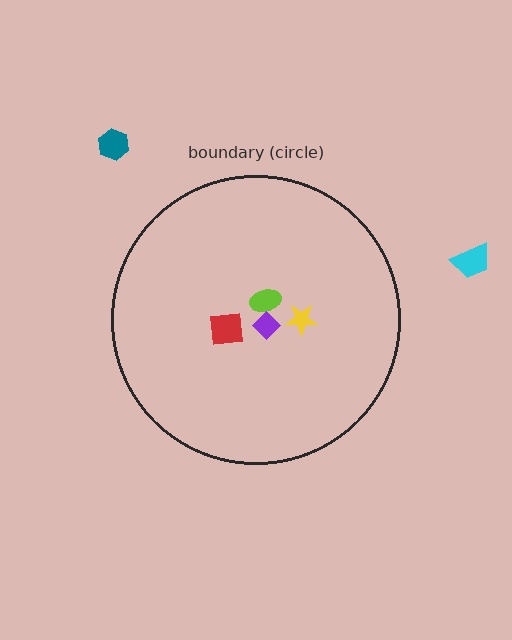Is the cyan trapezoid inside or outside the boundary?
Outside.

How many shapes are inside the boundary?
4 inside, 2 outside.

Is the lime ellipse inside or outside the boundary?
Inside.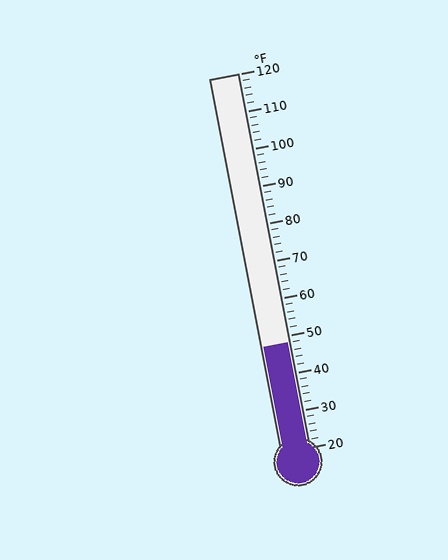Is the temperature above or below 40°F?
The temperature is above 40°F.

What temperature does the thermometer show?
The thermometer shows approximately 48°F.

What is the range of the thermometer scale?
The thermometer scale ranges from 20°F to 120°F.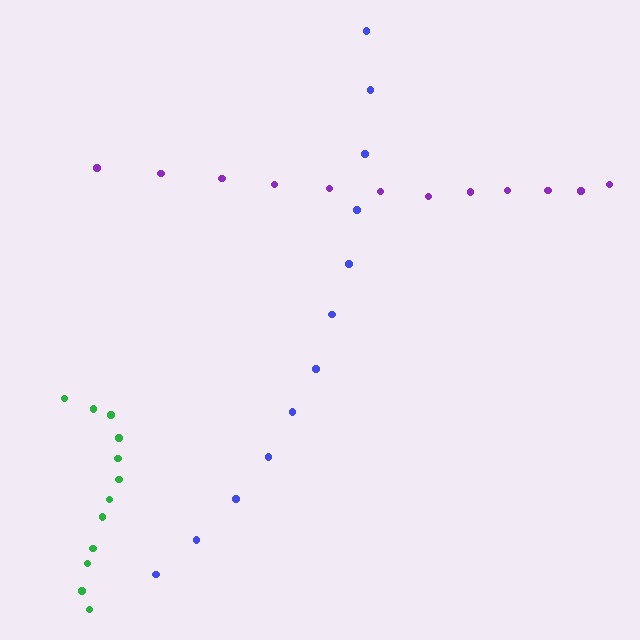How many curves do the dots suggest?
There are 3 distinct paths.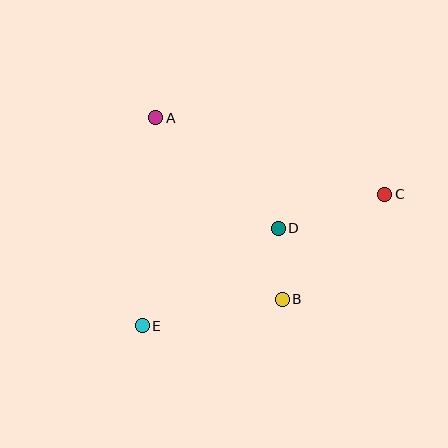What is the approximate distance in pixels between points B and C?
The distance between B and C is approximately 147 pixels.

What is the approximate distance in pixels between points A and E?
The distance between A and E is approximately 209 pixels.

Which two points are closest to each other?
Points B and D are closest to each other.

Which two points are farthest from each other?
Points C and E are farthest from each other.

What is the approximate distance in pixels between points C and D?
The distance between C and D is approximately 112 pixels.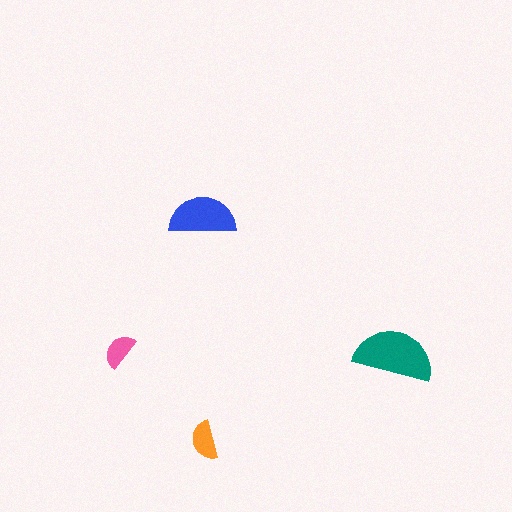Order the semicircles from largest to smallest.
the teal one, the blue one, the orange one, the pink one.